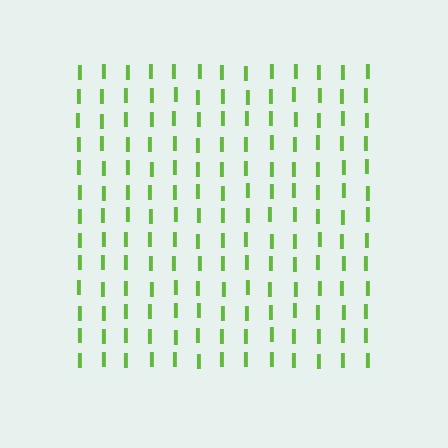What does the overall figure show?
The overall figure shows a square.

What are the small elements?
The small elements are letter I's.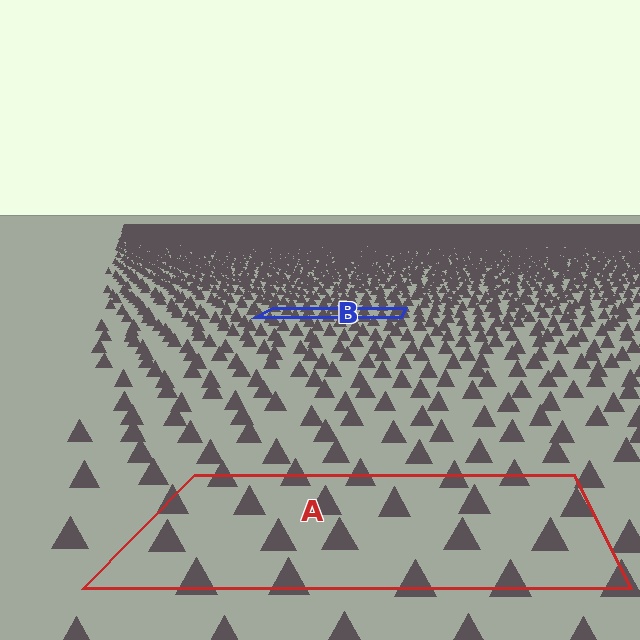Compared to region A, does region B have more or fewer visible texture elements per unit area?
Region B has more texture elements per unit area — they are packed more densely because it is farther away.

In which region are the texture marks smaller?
The texture marks are smaller in region B, because it is farther away.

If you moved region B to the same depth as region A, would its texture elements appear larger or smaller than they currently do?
They would appear larger. At a closer depth, the same texture elements are projected at a bigger on-screen size.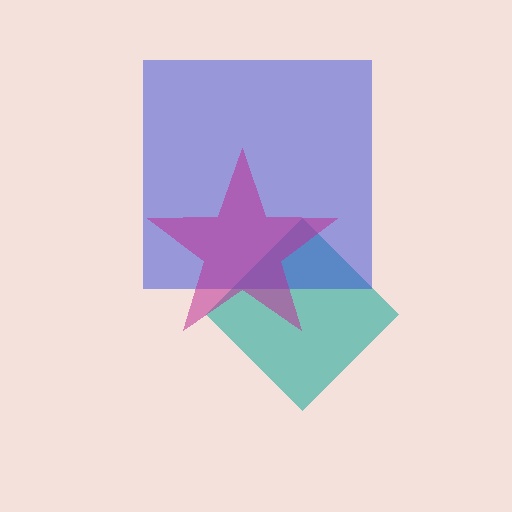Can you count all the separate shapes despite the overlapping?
Yes, there are 3 separate shapes.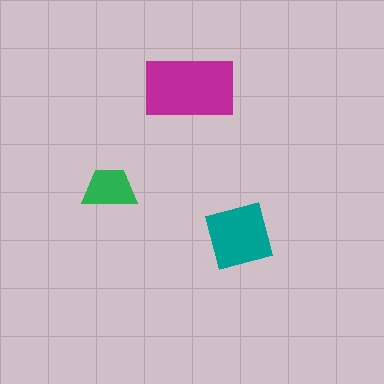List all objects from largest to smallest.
The magenta rectangle, the teal square, the green trapezoid.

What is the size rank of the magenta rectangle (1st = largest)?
1st.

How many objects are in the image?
There are 3 objects in the image.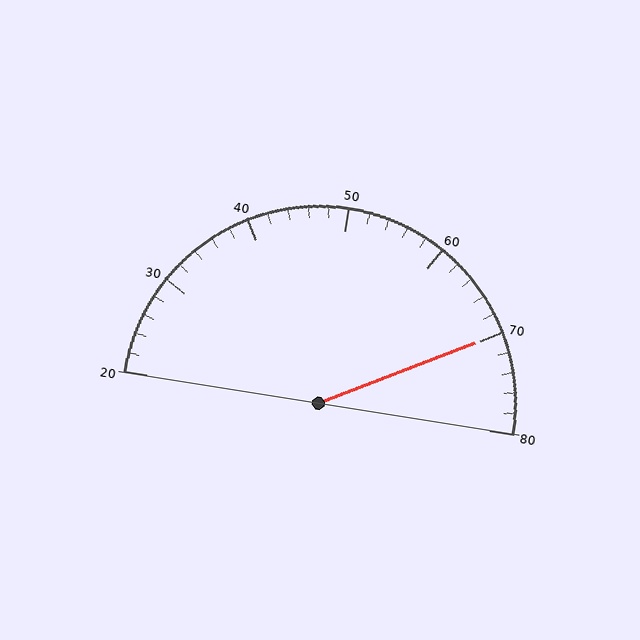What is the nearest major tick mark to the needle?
The nearest major tick mark is 70.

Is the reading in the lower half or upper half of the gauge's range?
The reading is in the upper half of the range (20 to 80).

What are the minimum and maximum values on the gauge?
The gauge ranges from 20 to 80.